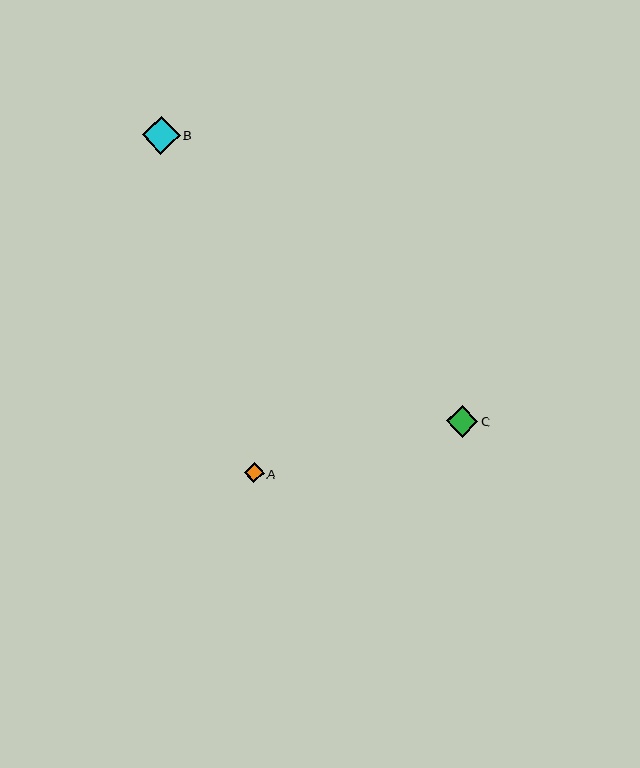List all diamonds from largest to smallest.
From largest to smallest: B, C, A.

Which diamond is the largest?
Diamond B is the largest with a size of approximately 38 pixels.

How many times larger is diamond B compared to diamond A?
Diamond B is approximately 1.9 times the size of diamond A.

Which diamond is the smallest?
Diamond A is the smallest with a size of approximately 20 pixels.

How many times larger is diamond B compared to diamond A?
Diamond B is approximately 1.9 times the size of diamond A.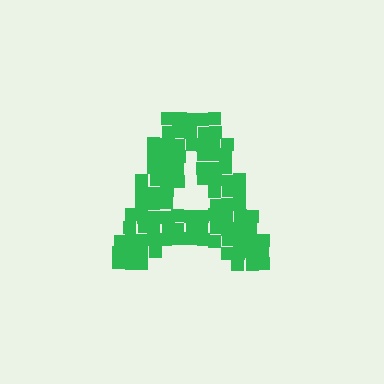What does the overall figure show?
The overall figure shows the letter A.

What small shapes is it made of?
It is made of small squares.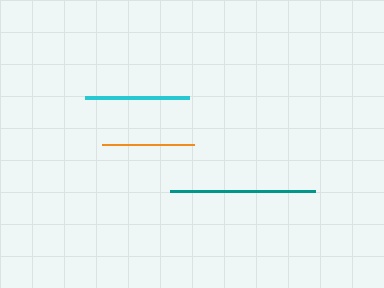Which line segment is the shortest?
The orange line is the shortest at approximately 92 pixels.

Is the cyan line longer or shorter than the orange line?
The cyan line is longer than the orange line.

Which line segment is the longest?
The teal line is the longest at approximately 145 pixels.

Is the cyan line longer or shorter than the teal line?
The teal line is longer than the cyan line.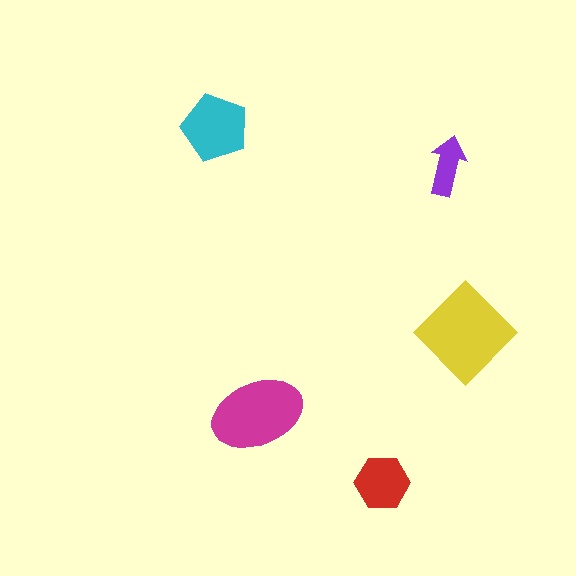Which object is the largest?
The yellow diamond.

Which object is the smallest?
The purple arrow.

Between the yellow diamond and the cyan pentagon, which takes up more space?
The yellow diamond.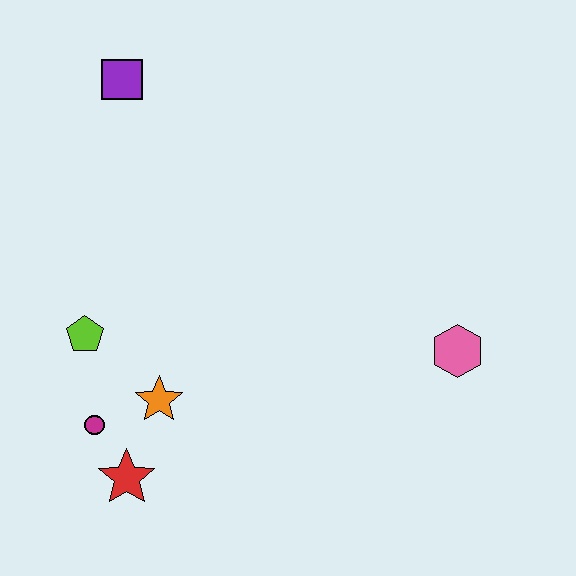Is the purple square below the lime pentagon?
No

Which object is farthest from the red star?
The purple square is farthest from the red star.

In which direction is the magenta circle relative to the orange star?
The magenta circle is to the left of the orange star.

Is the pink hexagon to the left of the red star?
No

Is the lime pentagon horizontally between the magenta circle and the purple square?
No